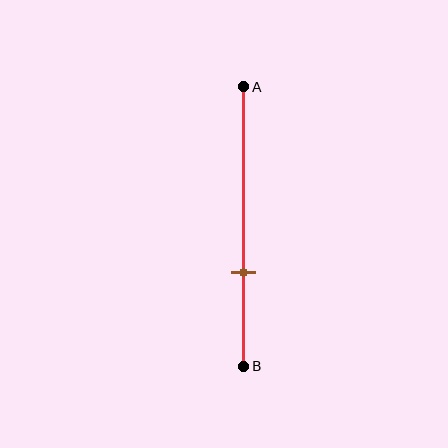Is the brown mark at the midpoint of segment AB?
No, the mark is at about 65% from A, not at the 50% midpoint.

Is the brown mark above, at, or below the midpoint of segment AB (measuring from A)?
The brown mark is below the midpoint of segment AB.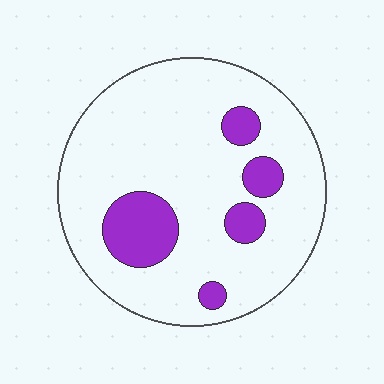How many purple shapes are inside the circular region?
5.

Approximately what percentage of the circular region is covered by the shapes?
Approximately 15%.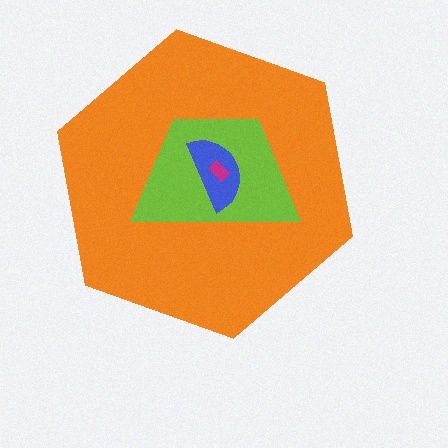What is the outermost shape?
The orange hexagon.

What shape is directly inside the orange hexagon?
The lime trapezoid.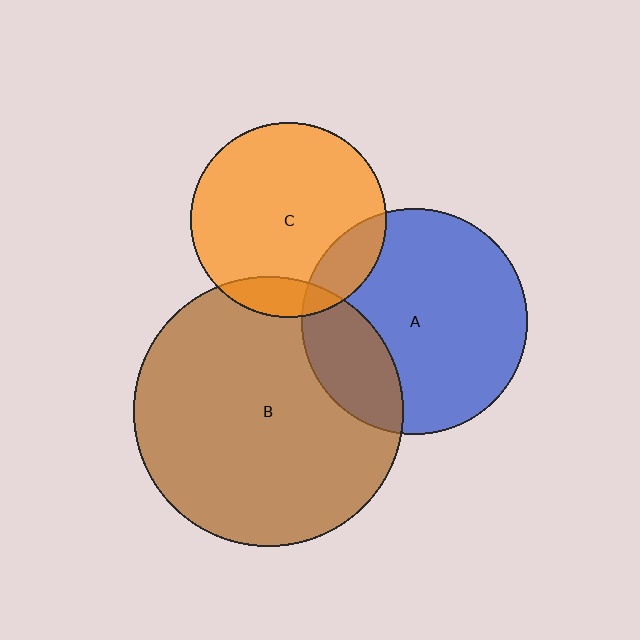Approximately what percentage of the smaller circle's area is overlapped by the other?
Approximately 25%.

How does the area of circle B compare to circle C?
Approximately 1.9 times.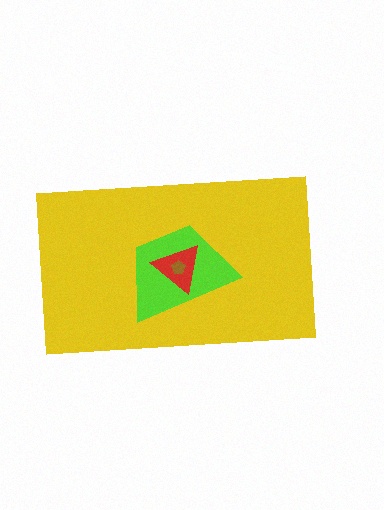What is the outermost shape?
The yellow rectangle.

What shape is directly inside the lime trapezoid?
The red triangle.